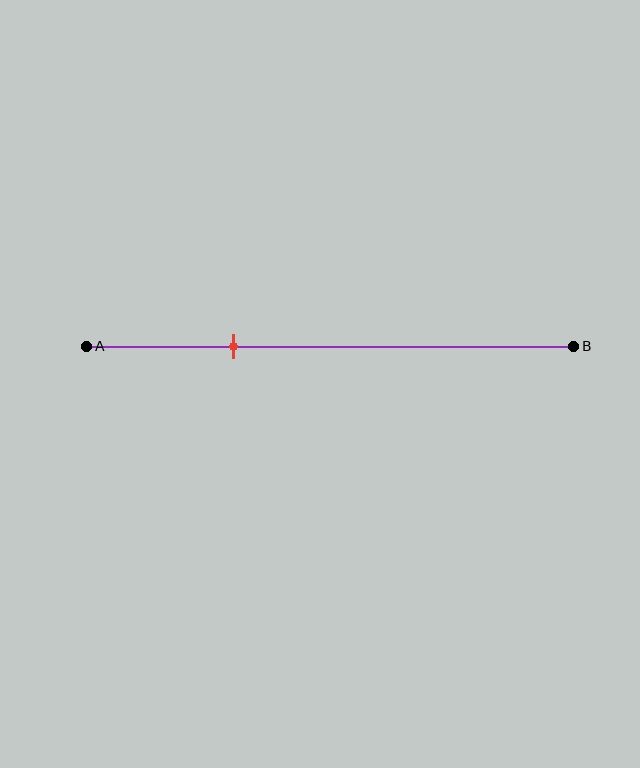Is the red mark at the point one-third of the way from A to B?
No, the mark is at about 30% from A, not at the 33% one-third point.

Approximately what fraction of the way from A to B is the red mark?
The red mark is approximately 30% of the way from A to B.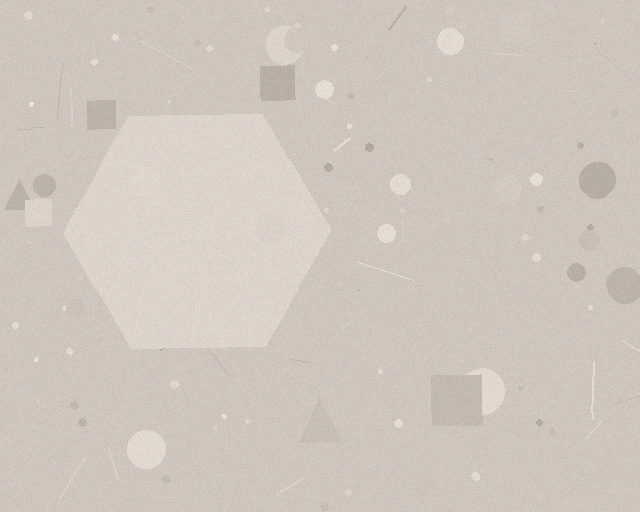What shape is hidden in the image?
A hexagon is hidden in the image.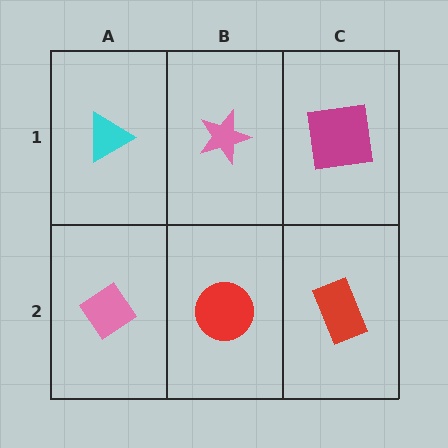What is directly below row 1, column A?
A pink diamond.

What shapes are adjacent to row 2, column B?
A pink star (row 1, column B), a pink diamond (row 2, column A), a red rectangle (row 2, column C).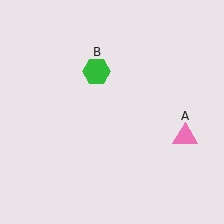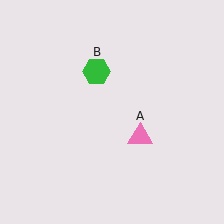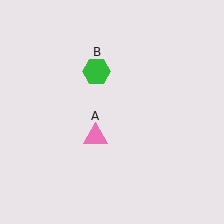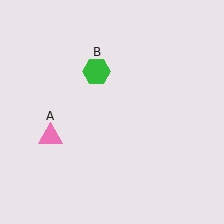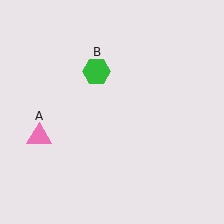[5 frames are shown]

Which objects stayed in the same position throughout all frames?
Green hexagon (object B) remained stationary.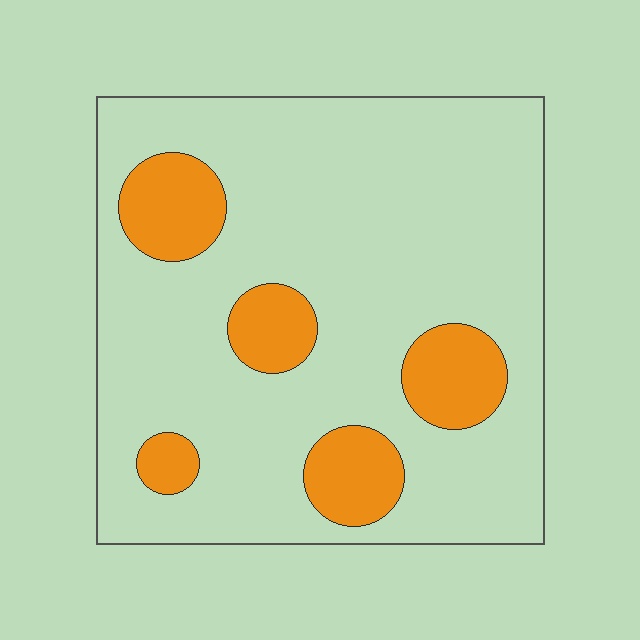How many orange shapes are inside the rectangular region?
5.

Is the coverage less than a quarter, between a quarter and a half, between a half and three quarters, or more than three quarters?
Less than a quarter.